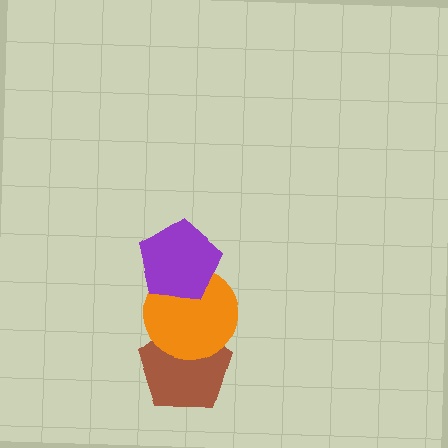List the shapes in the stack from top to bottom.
From top to bottom: the purple pentagon, the orange circle, the brown pentagon.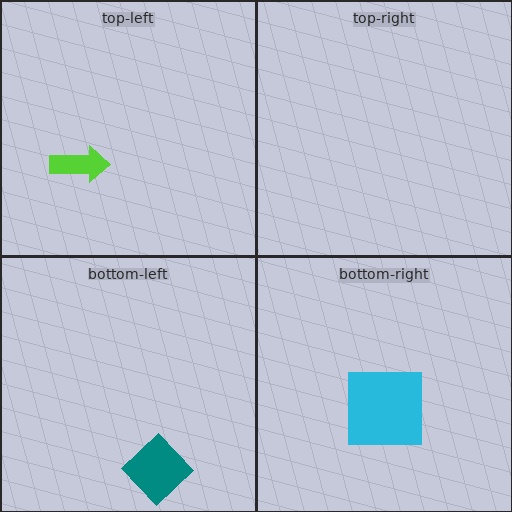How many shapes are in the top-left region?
1.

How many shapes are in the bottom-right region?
1.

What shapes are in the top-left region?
The lime arrow.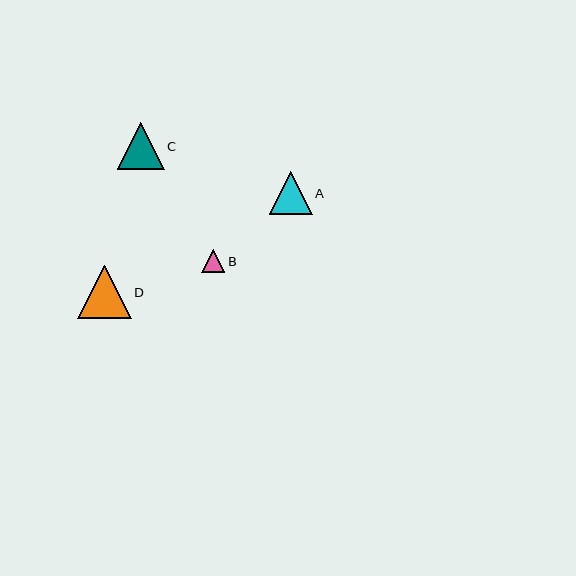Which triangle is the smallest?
Triangle B is the smallest with a size of approximately 23 pixels.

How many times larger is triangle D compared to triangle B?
Triangle D is approximately 2.3 times the size of triangle B.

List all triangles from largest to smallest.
From largest to smallest: D, C, A, B.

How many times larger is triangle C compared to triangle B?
Triangle C is approximately 2.0 times the size of triangle B.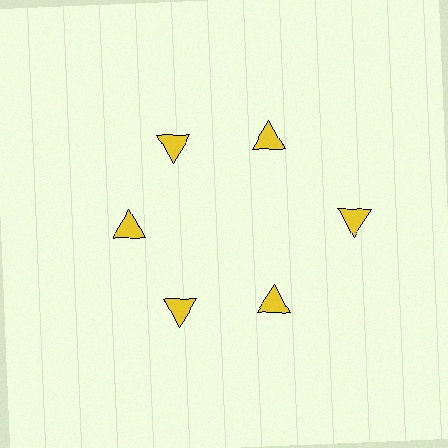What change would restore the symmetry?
The symmetry would be restored by moving it inward, back onto the ring so that all 6 triangles sit at equal angles and equal distance from the center.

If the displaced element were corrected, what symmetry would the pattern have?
It would have 6-fold rotational symmetry — the pattern would map onto itself every 60 degrees.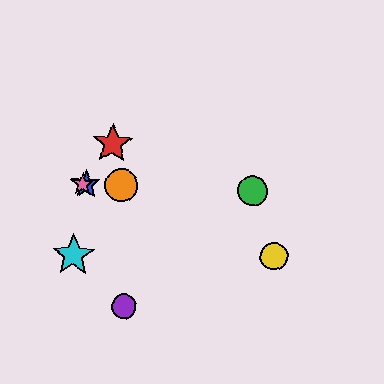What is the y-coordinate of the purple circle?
The purple circle is at y≈307.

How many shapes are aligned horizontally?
4 shapes (the blue star, the green circle, the orange circle, the pink star) are aligned horizontally.